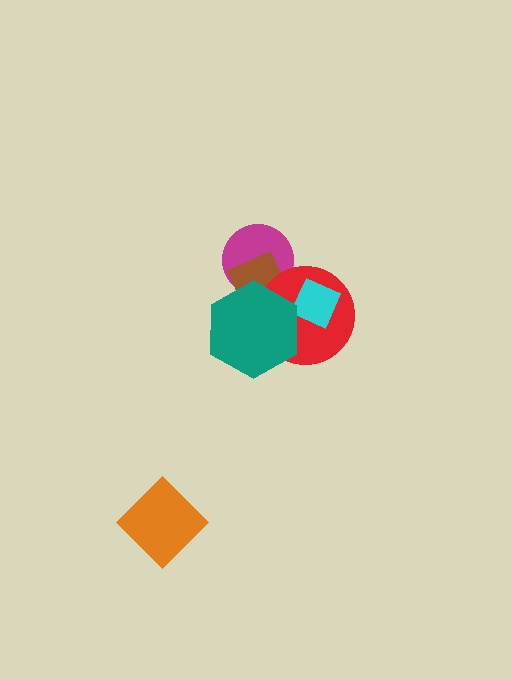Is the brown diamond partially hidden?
Yes, it is partially covered by another shape.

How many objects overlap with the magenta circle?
3 objects overlap with the magenta circle.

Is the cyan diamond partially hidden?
Yes, it is partially covered by another shape.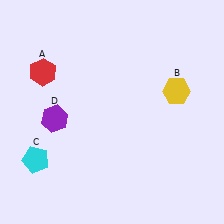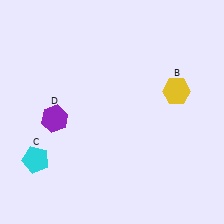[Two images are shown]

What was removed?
The red hexagon (A) was removed in Image 2.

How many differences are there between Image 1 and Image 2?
There is 1 difference between the two images.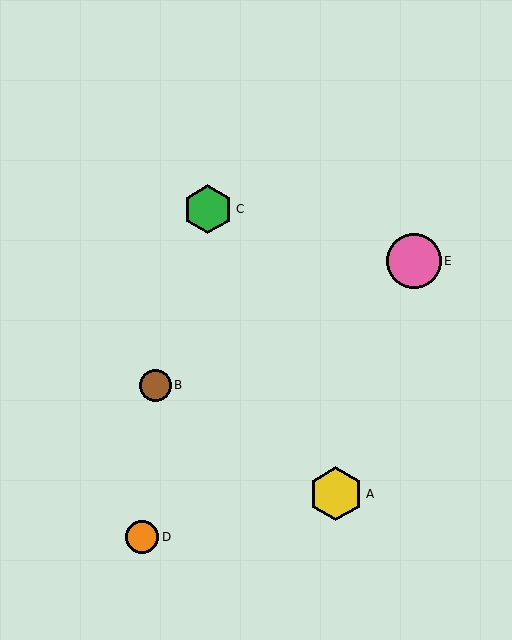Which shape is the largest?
The pink circle (labeled E) is the largest.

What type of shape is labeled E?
Shape E is a pink circle.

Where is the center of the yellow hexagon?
The center of the yellow hexagon is at (336, 494).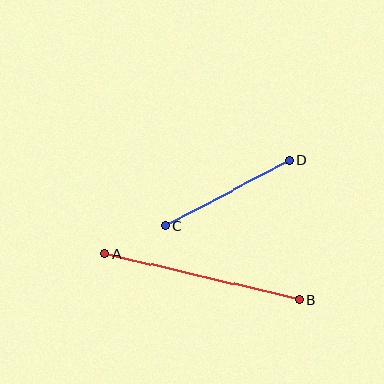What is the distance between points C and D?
The distance is approximately 139 pixels.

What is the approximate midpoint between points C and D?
The midpoint is at approximately (227, 193) pixels.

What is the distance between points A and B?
The distance is approximately 201 pixels.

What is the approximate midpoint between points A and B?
The midpoint is at approximately (202, 277) pixels.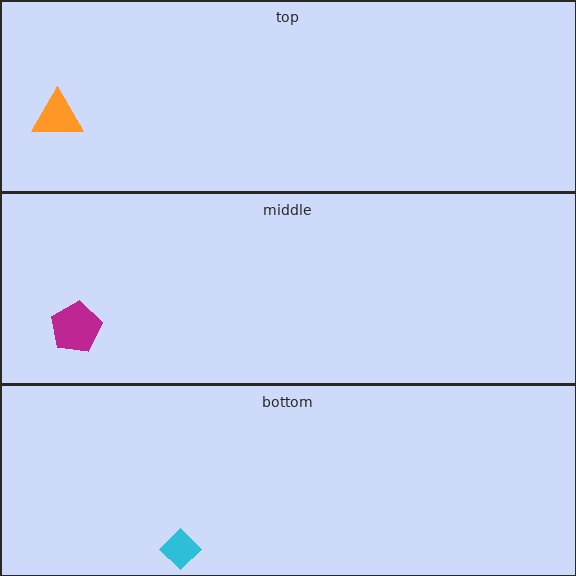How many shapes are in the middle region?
1.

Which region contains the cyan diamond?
The bottom region.